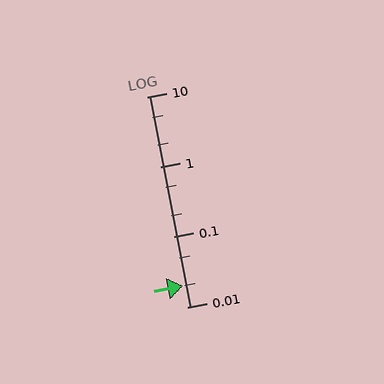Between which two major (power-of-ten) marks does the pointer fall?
The pointer is between 0.01 and 0.1.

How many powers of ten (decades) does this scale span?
The scale spans 3 decades, from 0.01 to 10.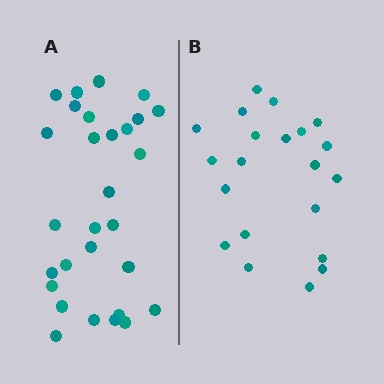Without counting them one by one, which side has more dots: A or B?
Region A (the left region) has more dots.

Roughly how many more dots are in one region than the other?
Region A has roughly 8 or so more dots than region B.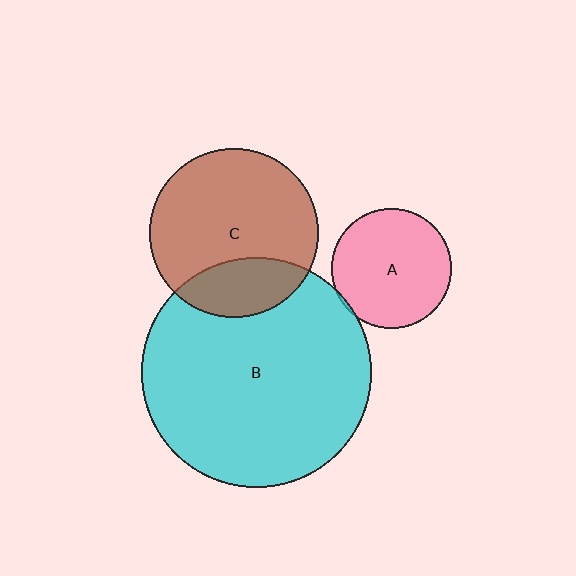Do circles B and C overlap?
Yes.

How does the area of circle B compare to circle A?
Approximately 3.7 times.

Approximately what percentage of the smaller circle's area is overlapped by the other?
Approximately 25%.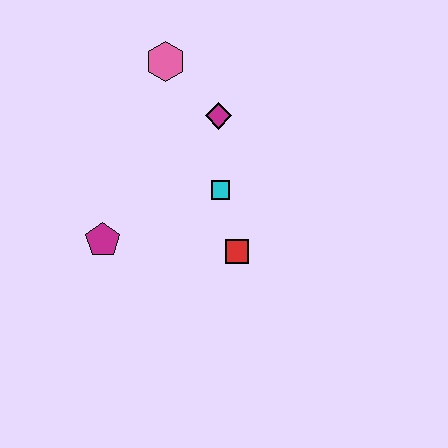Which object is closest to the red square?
The cyan square is closest to the red square.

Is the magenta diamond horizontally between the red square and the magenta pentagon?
Yes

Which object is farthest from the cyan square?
The pink hexagon is farthest from the cyan square.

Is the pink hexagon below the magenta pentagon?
No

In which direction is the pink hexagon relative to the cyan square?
The pink hexagon is above the cyan square.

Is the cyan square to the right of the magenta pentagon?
Yes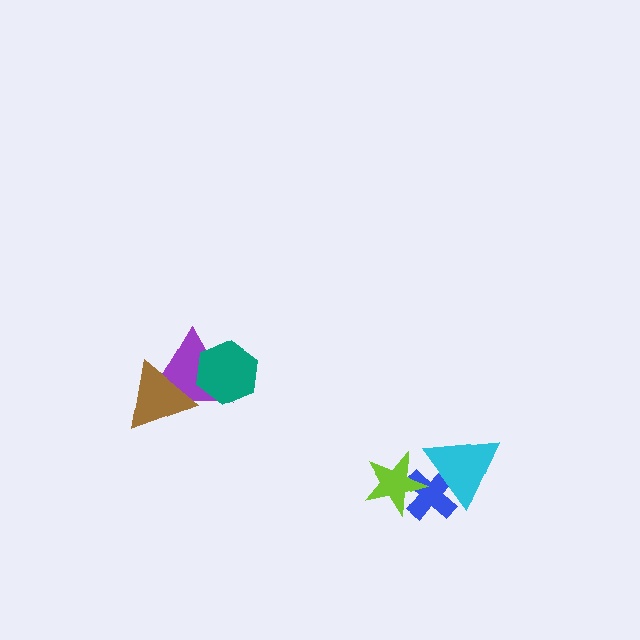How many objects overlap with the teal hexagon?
1 object overlaps with the teal hexagon.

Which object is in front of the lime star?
The cyan triangle is in front of the lime star.